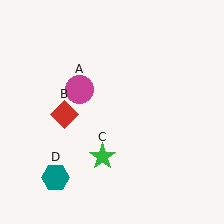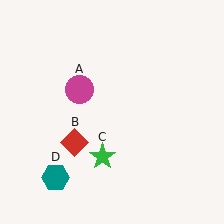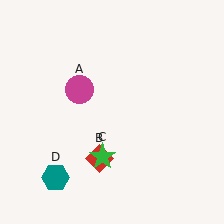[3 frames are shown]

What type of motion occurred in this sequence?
The red diamond (object B) rotated counterclockwise around the center of the scene.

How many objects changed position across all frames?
1 object changed position: red diamond (object B).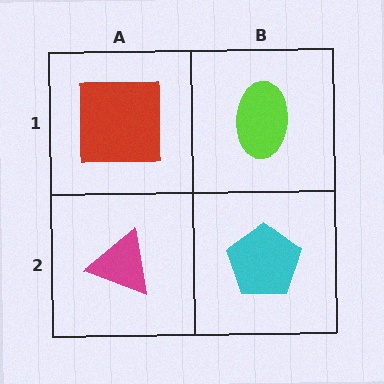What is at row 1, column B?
A lime ellipse.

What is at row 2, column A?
A magenta triangle.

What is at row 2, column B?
A cyan pentagon.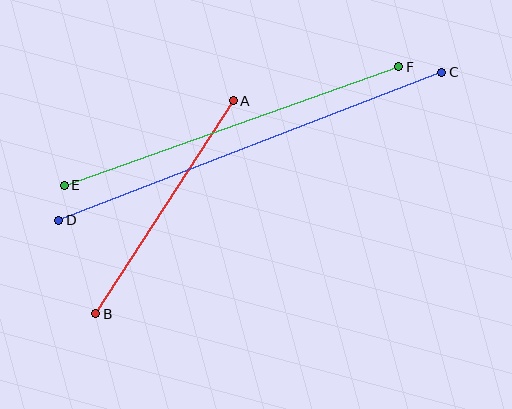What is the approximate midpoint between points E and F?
The midpoint is at approximately (232, 126) pixels.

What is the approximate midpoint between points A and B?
The midpoint is at approximately (164, 207) pixels.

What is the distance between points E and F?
The distance is approximately 355 pixels.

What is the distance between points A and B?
The distance is approximately 254 pixels.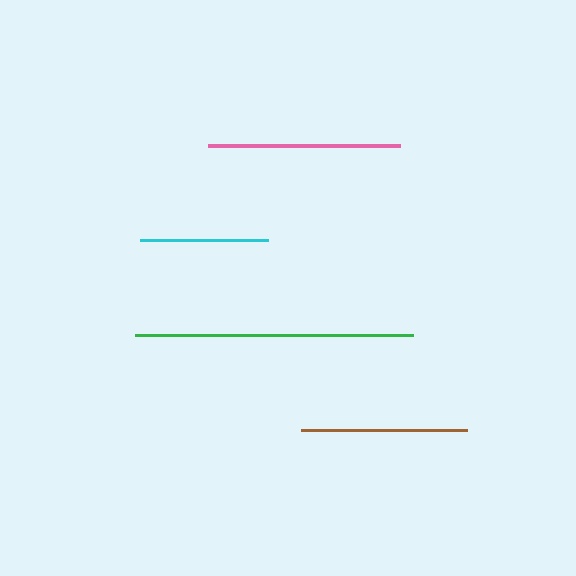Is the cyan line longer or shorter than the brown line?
The brown line is longer than the cyan line.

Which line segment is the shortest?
The cyan line is the shortest at approximately 128 pixels.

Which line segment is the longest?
The green line is the longest at approximately 278 pixels.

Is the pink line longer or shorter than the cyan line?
The pink line is longer than the cyan line.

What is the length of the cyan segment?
The cyan segment is approximately 128 pixels long.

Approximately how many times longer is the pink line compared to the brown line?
The pink line is approximately 1.2 times the length of the brown line.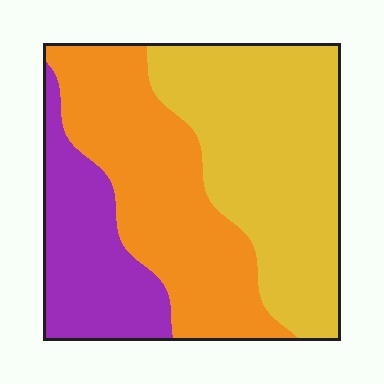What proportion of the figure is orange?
Orange takes up about three eighths (3/8) of the figure.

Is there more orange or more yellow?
Yellow.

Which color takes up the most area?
Yellow, at roughly 40%.